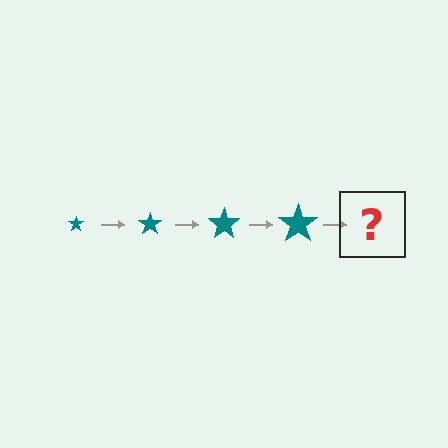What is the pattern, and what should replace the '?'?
The pattern is that the star gets progressively larger each step. The '?' should be a teal star, larger than the previous one.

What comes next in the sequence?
The next element should be a teal star, larger than the previous one.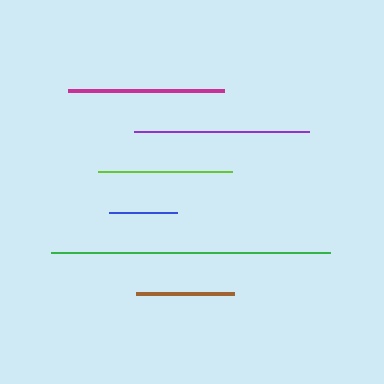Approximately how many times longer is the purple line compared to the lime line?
The purple line is approximately 1.3 times the length of the lime line.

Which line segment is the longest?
The green line is the longest at approximately 279 pixels.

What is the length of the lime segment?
The lime segment is approximately 134 pixels long.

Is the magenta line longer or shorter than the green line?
The green line is longer than the magenta line.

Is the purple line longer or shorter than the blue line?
The purple line is longer than the blue line.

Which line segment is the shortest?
The blue line is the shortest at approximately 68 pixels.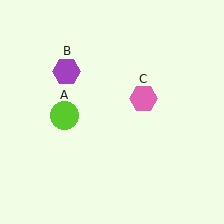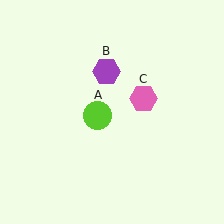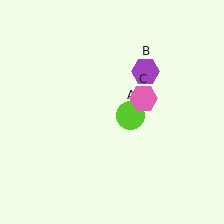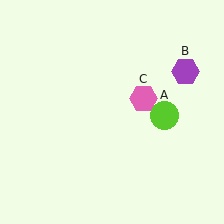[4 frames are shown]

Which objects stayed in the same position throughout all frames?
Pink hexagon (object C) remained stationary.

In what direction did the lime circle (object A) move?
The lime circle (object A) moved right.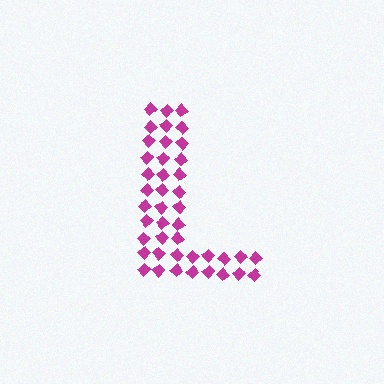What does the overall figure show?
The overall figure shows the letter L.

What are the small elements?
The small elements are diamonds.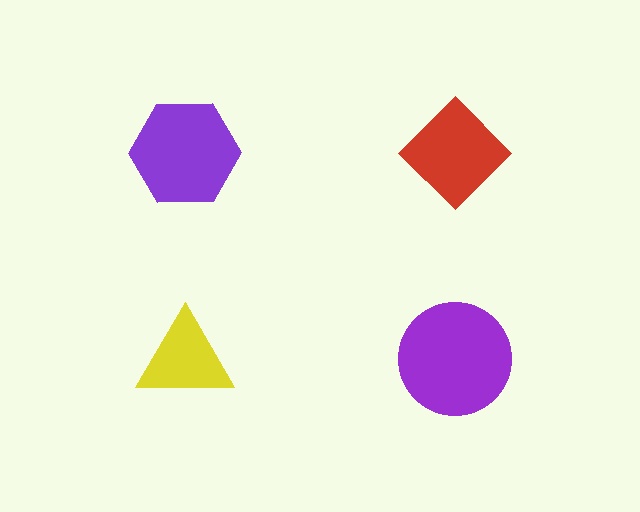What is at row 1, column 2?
A red diamond.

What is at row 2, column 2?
A purple circle.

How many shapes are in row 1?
2 shapes.